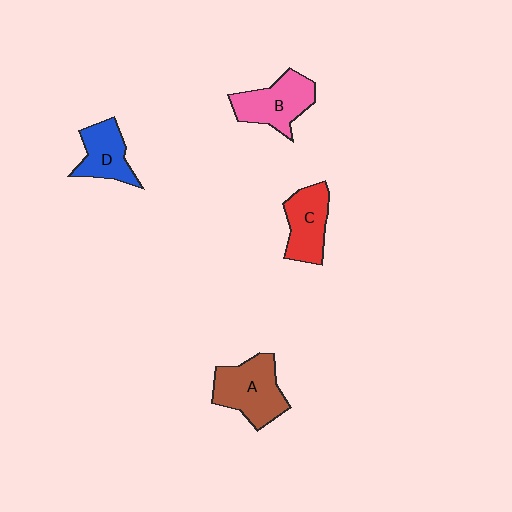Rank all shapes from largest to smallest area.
From largest to smallest: A (brown), B (pink), C (red), D (blue).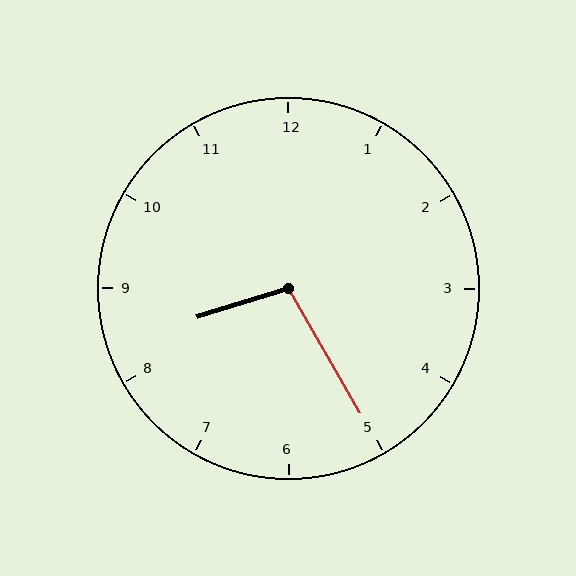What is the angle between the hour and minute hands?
Approximately 102 degrees.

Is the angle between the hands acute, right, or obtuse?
It is obtuse.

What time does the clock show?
8:25.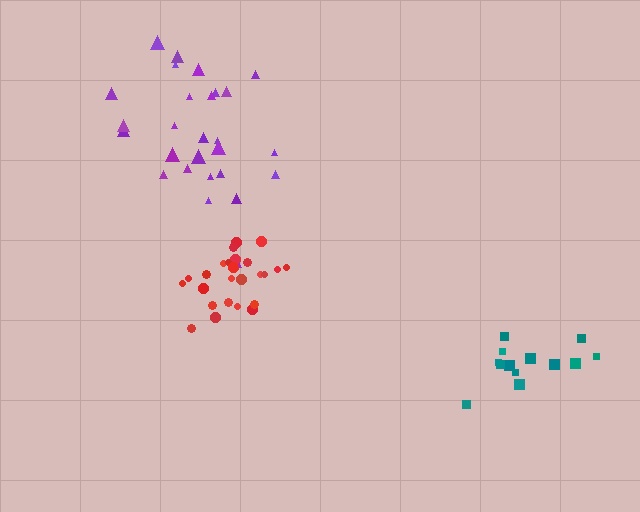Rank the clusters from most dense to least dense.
red, teal, purple.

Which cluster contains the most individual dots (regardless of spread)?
Purple (27).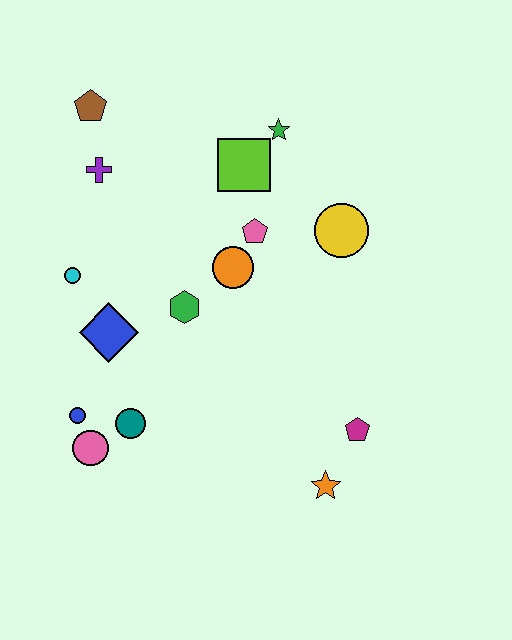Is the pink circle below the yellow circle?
Yes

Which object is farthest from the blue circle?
The green star is farthest from the blue circle.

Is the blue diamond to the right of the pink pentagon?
No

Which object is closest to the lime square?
The green star is closest to the lime square.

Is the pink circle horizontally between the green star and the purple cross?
No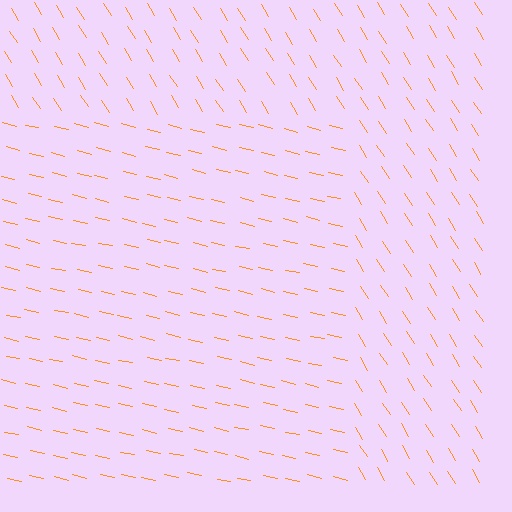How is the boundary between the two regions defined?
The boundary is defined purely by a change in line orientation (approximately 45 degrees difference). All lines are the same color and thickness.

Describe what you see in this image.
The image is filled with small orange line segments. A rectangle region in the image has lines oriented differently from the surrounding lines, creating a visible texture boundary.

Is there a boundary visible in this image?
Yes, there is a texture boundary formed by a change in line orientation.